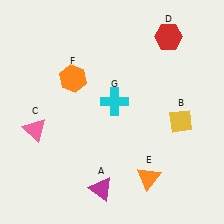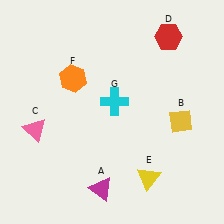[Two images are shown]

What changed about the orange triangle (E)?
In Image 1, E is orange. In Image 2, it changed to yellow.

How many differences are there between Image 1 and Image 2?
There is 1 difference between the two images.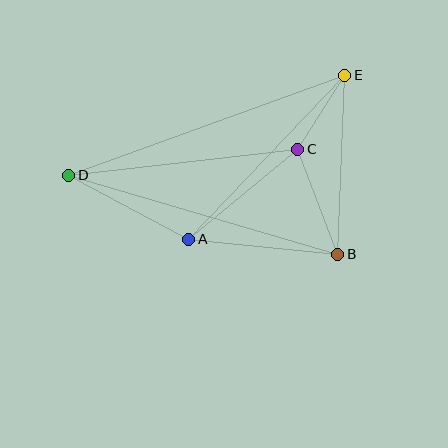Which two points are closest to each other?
Points C and E are closest to each other.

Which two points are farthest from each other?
Points D and E are farthest from each other.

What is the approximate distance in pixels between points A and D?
The distance between A and D is approximately 136 pixels.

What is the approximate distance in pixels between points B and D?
The distance between B and D is approximately 280 pixels.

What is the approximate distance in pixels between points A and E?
The distance between A and E is approximately 226 pixels.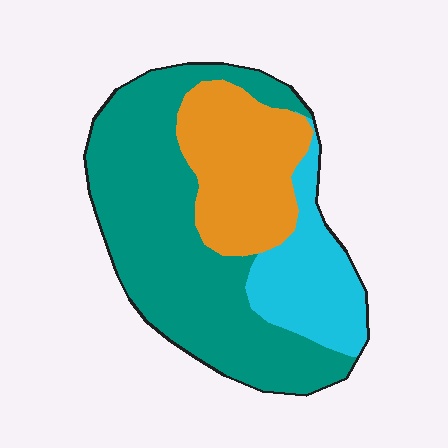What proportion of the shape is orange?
Orange covers 26% of the shape.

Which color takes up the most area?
Teal, at roughly 55%.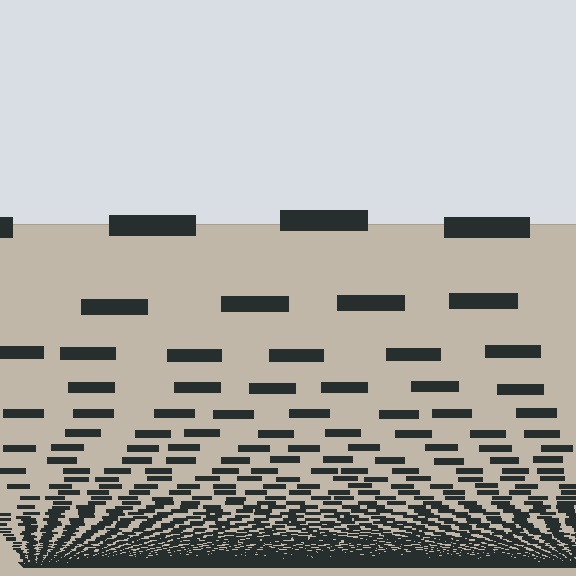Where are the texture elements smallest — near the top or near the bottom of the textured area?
Near the bottom.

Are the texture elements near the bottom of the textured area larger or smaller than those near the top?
Smaller. The gradient is inverted — elements near the bottom are smaller and denser.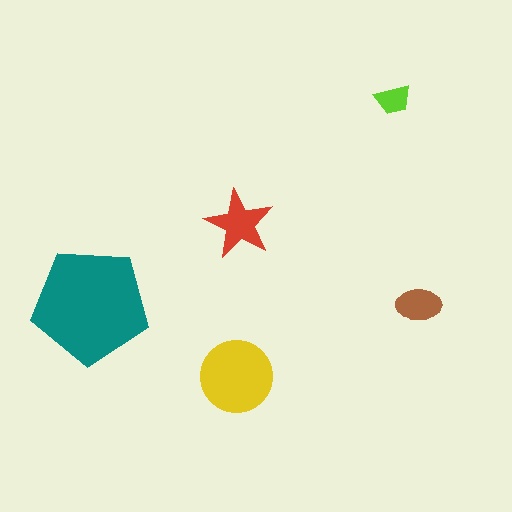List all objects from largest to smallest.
The teal pentagon, the yellow circle, the red star, the brown ellipse, the lime trapezoid.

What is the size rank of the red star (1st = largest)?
3rd.